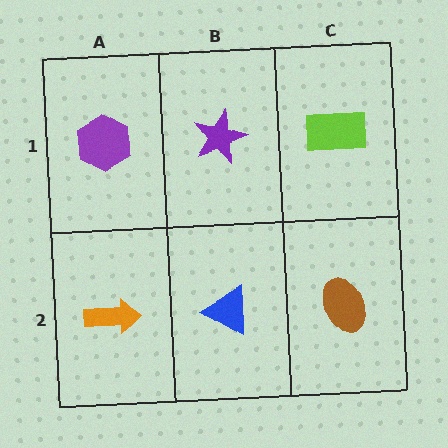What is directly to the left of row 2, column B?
An orange arrow.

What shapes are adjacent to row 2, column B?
A purple star (row 1, column B), an orange arrow (row 2, column A), a brown ellipse (row 2, column C).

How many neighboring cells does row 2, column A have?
2.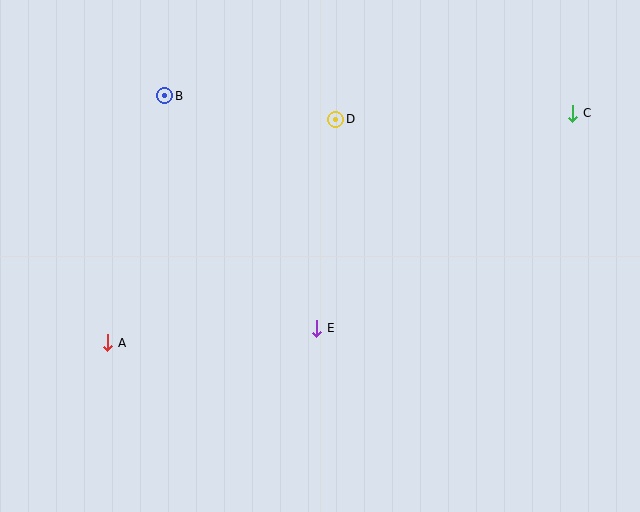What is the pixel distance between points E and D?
The distance between E and D is 210 pixels.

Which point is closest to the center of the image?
Point E at (317, 328) is closest to the center.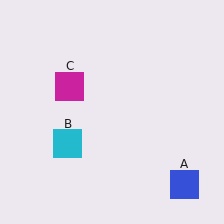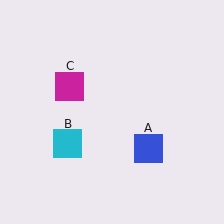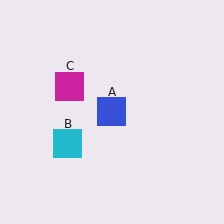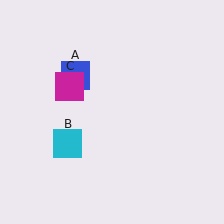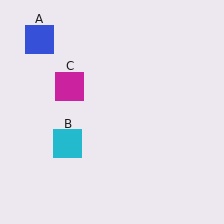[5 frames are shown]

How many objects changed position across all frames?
1 object changed position: blue square (object A).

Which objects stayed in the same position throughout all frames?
Cyan square (object B) and magenta square (object C) remained stationary.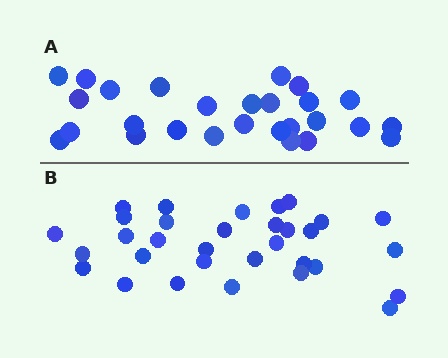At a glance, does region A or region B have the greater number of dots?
Region B (the bottom region) has more dots.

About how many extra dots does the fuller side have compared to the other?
Region B has about 5 more dots than region A.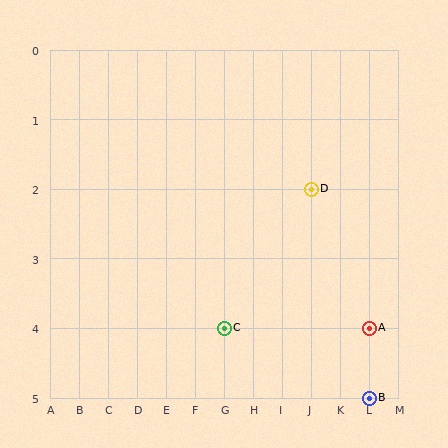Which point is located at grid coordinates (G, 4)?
Point C is at (G, 4).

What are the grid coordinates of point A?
Point A is at grid coordinates (L, 4).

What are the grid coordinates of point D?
Point D is at grid coordinates (J, 2).